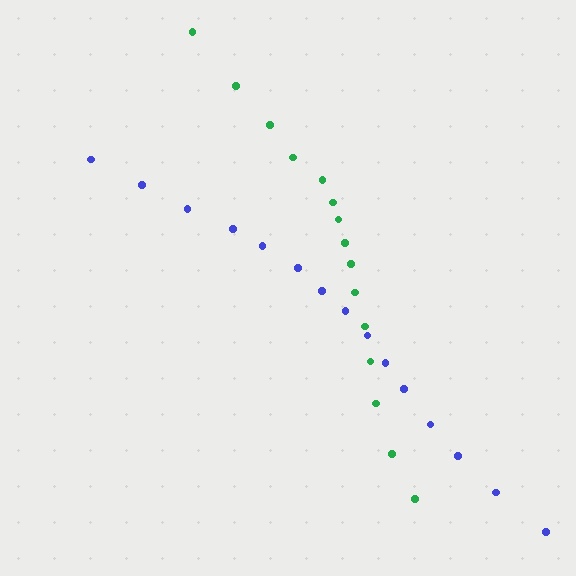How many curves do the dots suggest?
There are 2 distinct paths.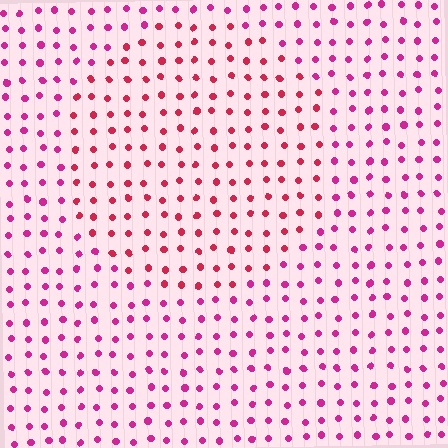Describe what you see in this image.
The image is filled with small magenta elements in a uniform arrangement. A circle-shaped region is visible where the elements are tinted to a slightly different hue, forming a subtle color boundary.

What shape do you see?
I see a circle.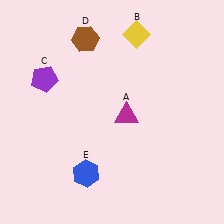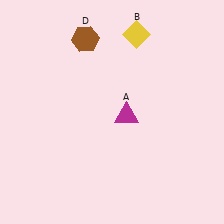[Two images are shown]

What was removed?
The blue hexagon (E), the purple pentagon (C) were removed in Image 2.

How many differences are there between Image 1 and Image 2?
There are 2 differences between the two images.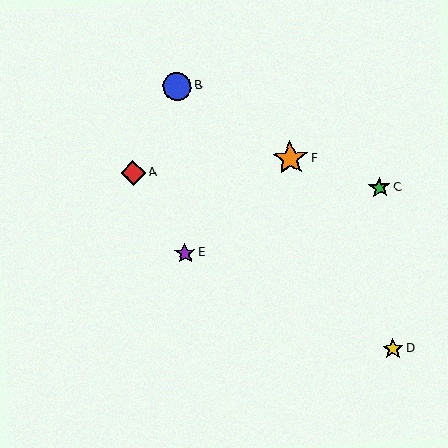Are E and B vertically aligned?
Yes, both are at x≈185.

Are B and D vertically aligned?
No, B is at x≈177 and D is at x≈393.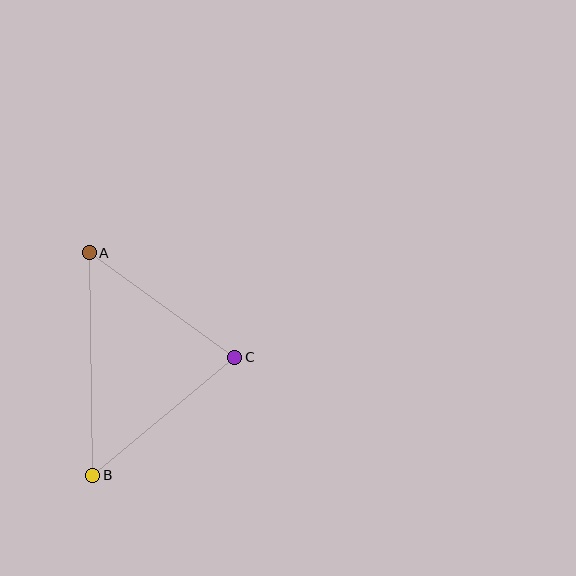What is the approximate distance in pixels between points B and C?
The distance between B and C is approximately 185 pixels.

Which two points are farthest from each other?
Points A and B are farthest from each other.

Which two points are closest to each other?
Points A and C are closest to each other.